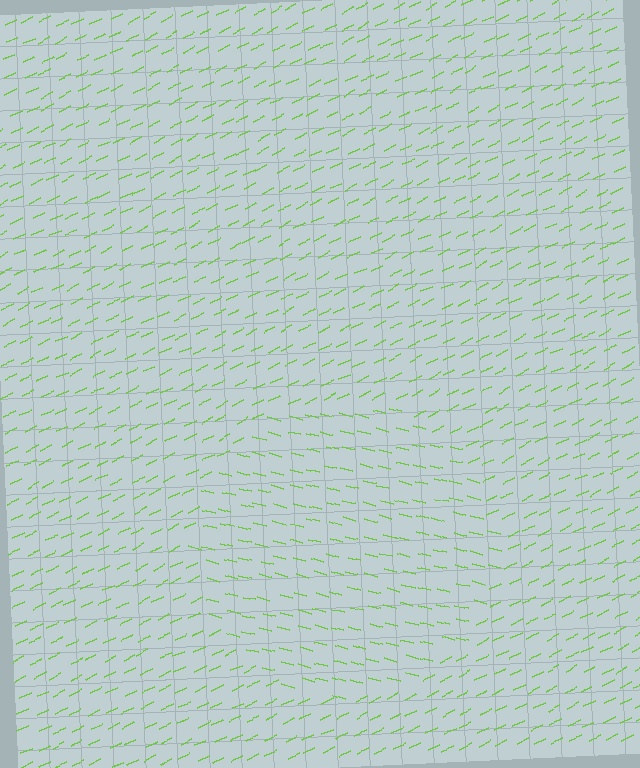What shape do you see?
I see a circle.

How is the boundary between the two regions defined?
The boundary is defined purely by a change in line orientation (approximately 40 degrees difference). All lines are the same color and thickness.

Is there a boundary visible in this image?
Yes, there is a texture boundary formed by a change in line orientation.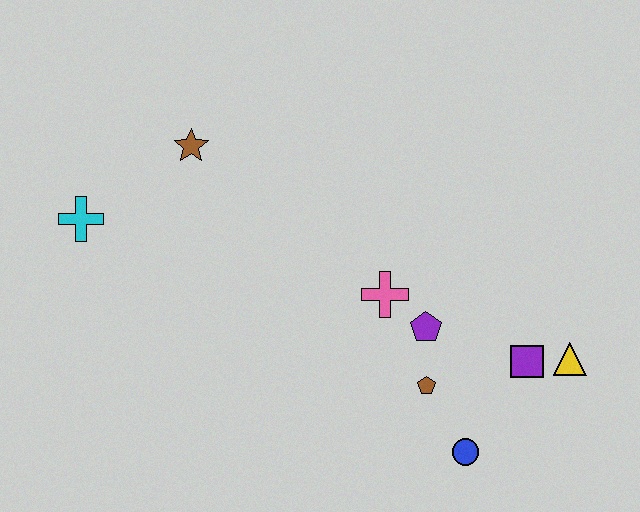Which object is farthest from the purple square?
The cyan cross is farthest from the purple square.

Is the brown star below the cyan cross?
No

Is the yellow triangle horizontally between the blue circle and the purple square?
No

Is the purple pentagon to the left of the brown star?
No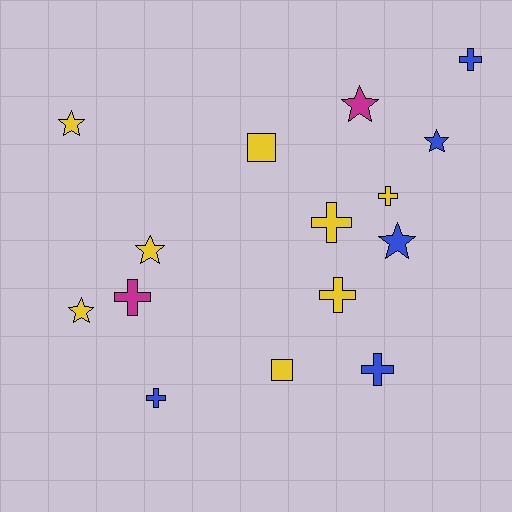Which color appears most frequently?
Yellow, with 8 objects.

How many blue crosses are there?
There are 3 blue crosses.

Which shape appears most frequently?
Cross, with 7 objects.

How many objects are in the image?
There are 15 objects.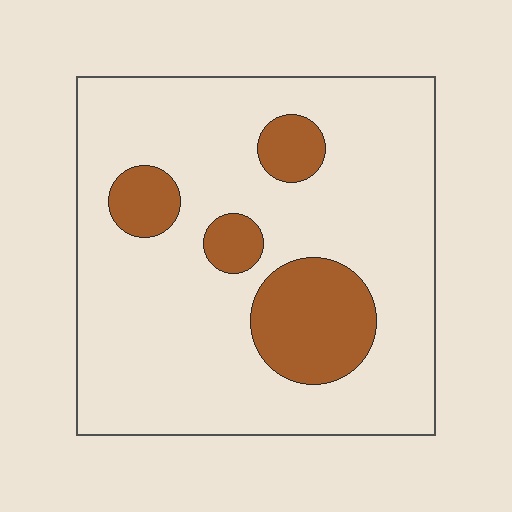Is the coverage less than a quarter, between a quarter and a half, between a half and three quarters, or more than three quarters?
Less than a quarter.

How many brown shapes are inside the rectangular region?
4.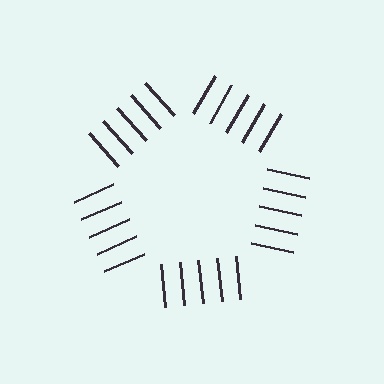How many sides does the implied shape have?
5 sides — the line-ends trace a pentagon.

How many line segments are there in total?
25 — 5 along each of the 5 edges.